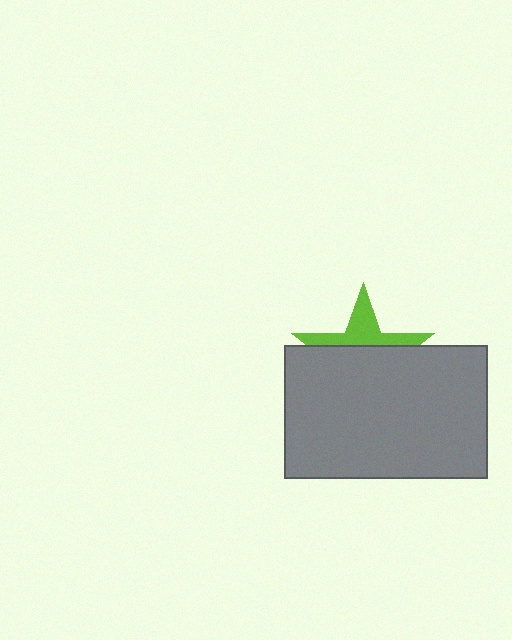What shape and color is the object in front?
The object in front is a gray rectangle.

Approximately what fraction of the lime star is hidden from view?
Roughly 63% of the lime star is hidden behind the gray rectangle.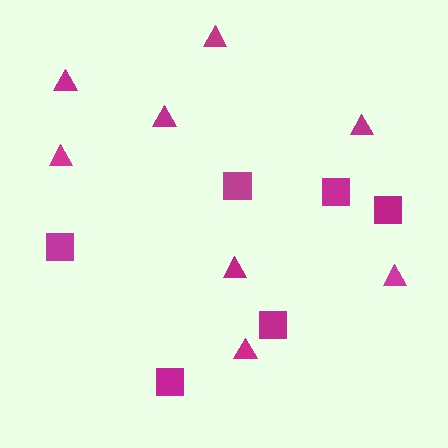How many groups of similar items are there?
There are 2 groups: one group of triangles (8) and one group of squares (6).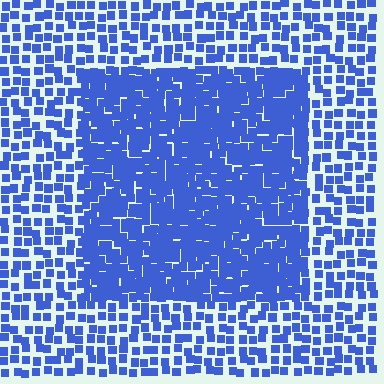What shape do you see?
I see a rectangle.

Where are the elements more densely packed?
The elements are more densely packed inside the rectangle boundary.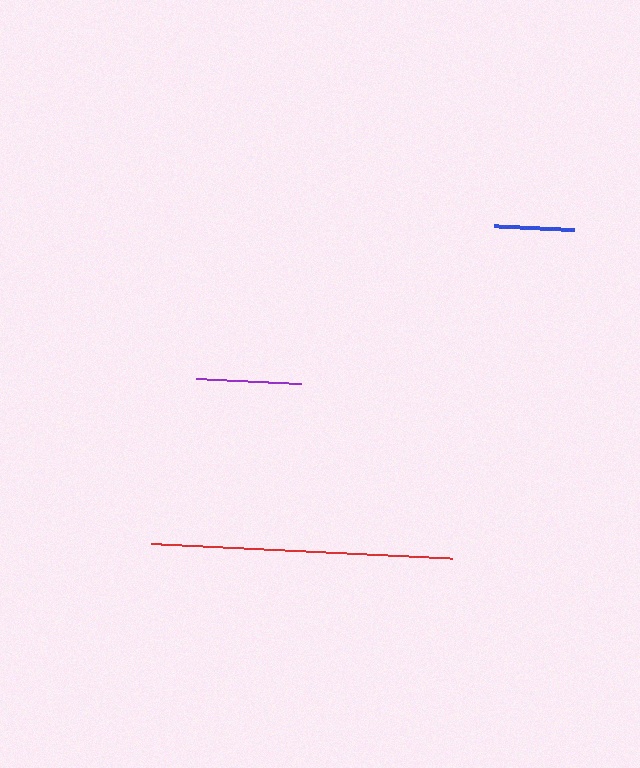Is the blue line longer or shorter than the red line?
The red line is longer than the blue line.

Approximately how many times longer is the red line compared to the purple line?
The red line is approximately 2.8 times the length of the purple line.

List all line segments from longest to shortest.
From longest to shortest: red, purple, blue.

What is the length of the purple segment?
The purple segment is approximately 106 pixels long.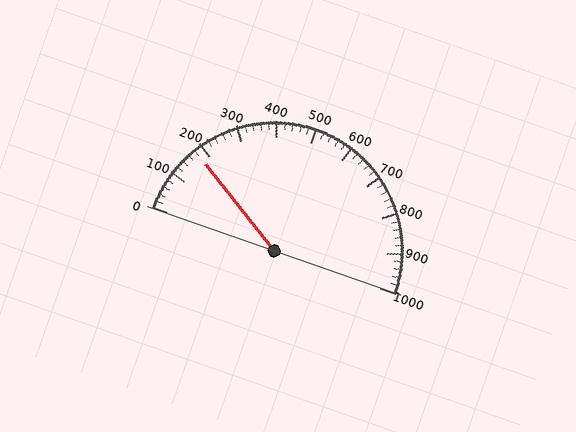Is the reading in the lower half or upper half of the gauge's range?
The reading is in the lower half of the range (0 to 1000).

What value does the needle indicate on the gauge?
The needle indicates approximately 180.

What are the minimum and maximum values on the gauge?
The gauge ranges from 0 to 1000.